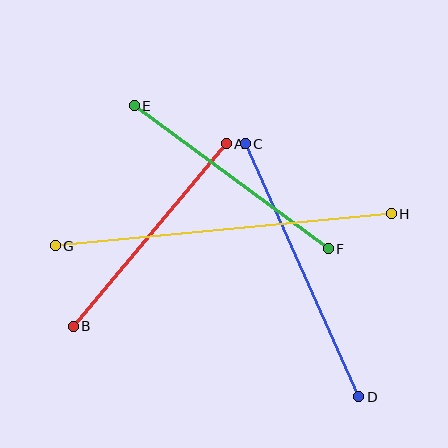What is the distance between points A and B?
The distance is approximately 238 pixels.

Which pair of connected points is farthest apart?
Points G and H are farthest apart.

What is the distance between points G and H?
The distance is approximately 337 pixels.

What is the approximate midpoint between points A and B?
The midpoint is at approximately (150, 235) pixels.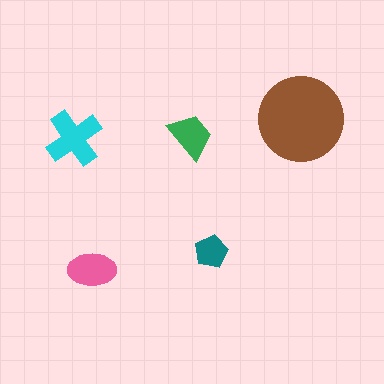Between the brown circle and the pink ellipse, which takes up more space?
The brown circle.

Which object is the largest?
The brown circle.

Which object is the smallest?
The teal pentagon.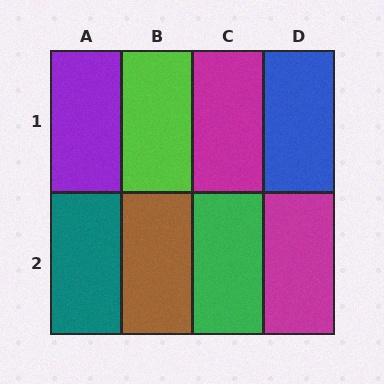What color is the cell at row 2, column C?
Green.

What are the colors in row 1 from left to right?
Purple, lime, magenta, blue.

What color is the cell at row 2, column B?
Brown.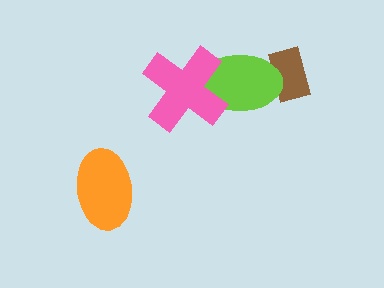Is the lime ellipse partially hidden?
Yes, it is partially covered by another shape.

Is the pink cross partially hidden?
No, no other shape covers it.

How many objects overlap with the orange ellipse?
0 objects overlap with the orange ellipse.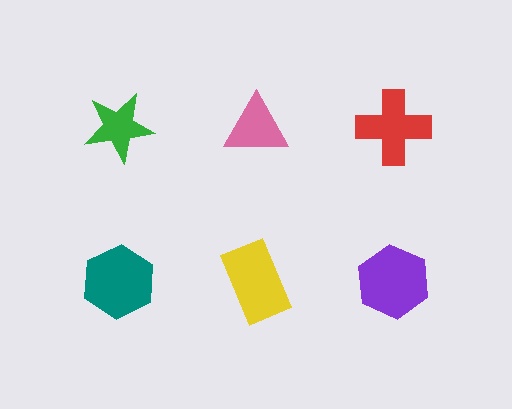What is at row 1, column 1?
A green star.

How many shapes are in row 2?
3 shapes.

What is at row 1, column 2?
A pink triangle.